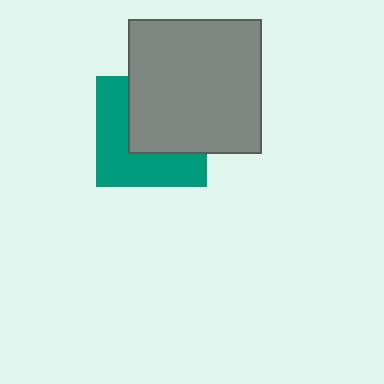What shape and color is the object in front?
The object in front is a gray square.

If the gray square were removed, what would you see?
You would see the complete teal square.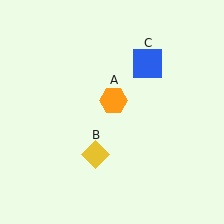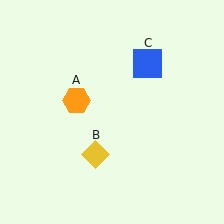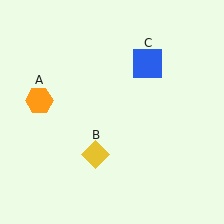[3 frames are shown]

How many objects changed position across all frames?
1 object changed position: orange hexagon (object A).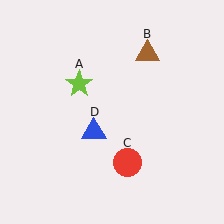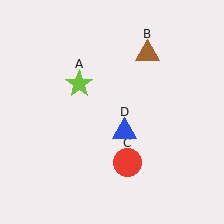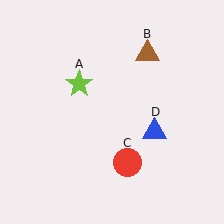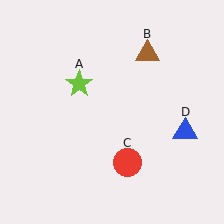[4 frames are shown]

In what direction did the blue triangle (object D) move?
The blue triangle (object D) moved right.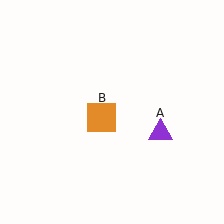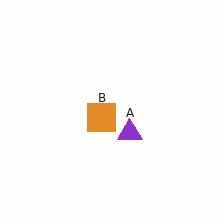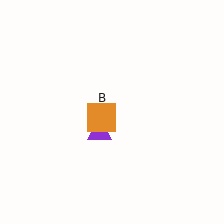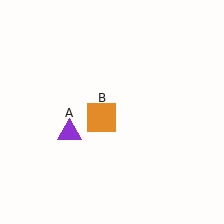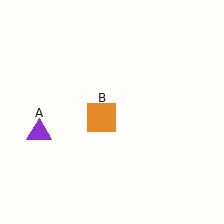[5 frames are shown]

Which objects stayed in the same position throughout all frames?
Orange square (object B) remained stationary.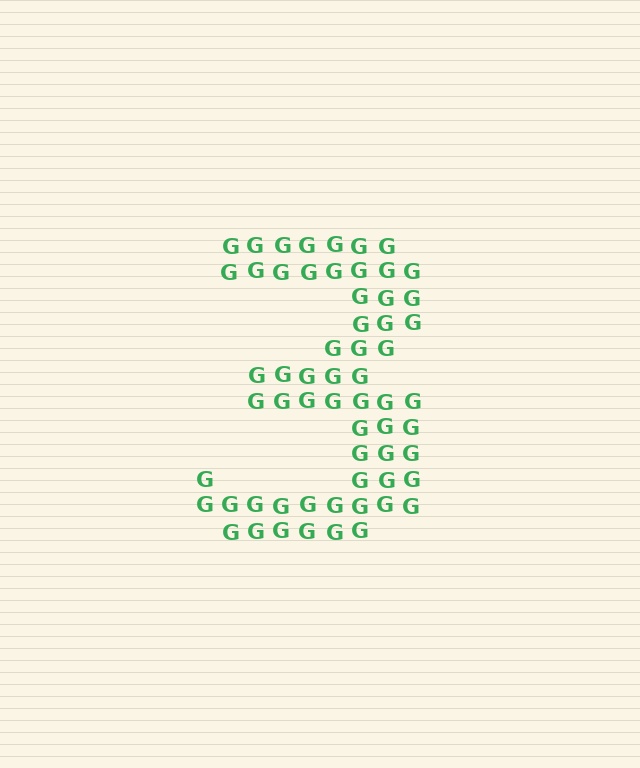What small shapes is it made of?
It is made of small letter G's.